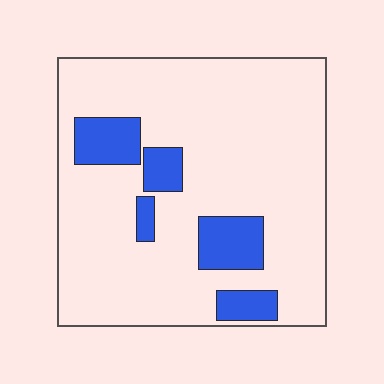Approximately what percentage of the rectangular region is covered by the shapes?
Approximately 15%.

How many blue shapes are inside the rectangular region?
5.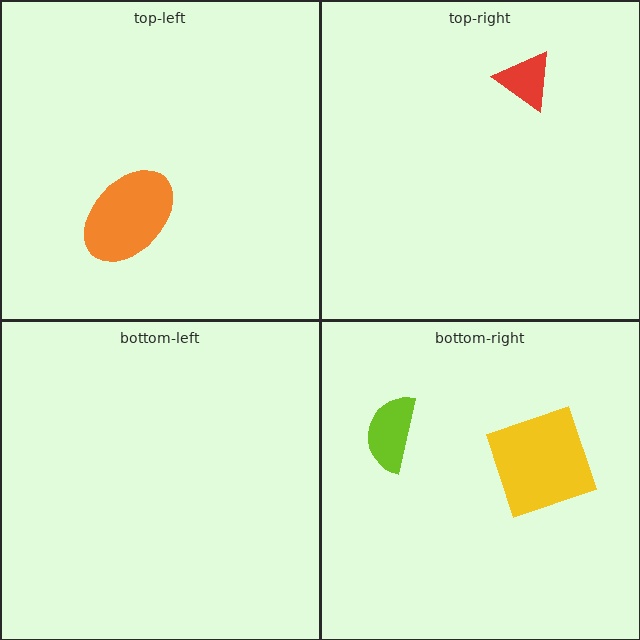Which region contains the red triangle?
The top-right region.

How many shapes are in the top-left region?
1.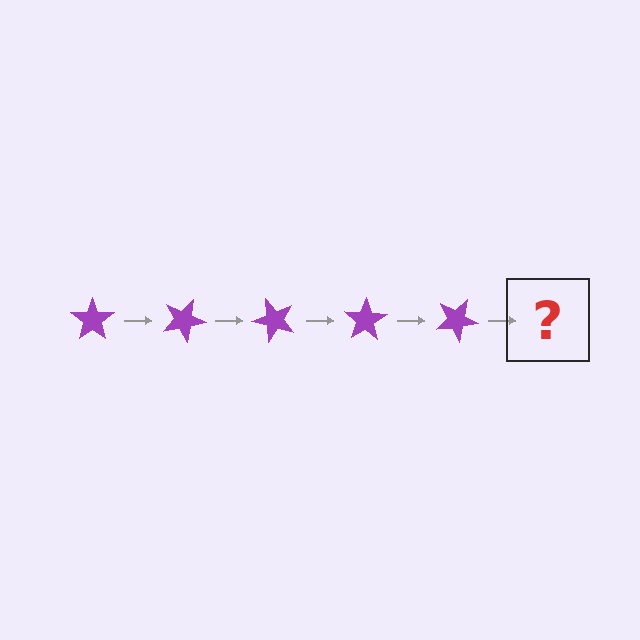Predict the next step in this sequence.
The next step is a purple star rotated 125 degrees.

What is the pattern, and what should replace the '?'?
The pattern is that the star rotates 25 degrees each step. The '?' should be a purple star rotated 125 degrees.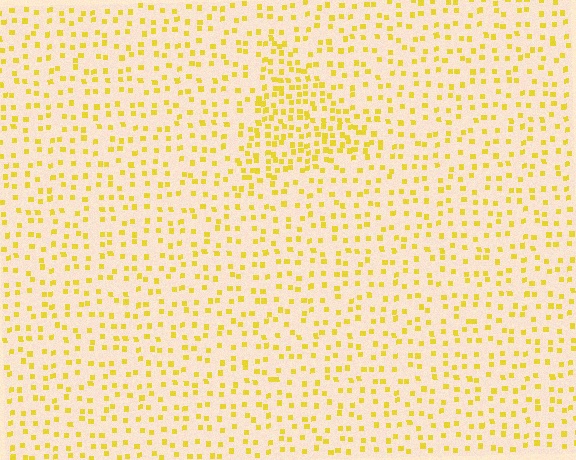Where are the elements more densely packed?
The elements are more densely packed inside the triangle boundary.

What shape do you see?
I see a triangle.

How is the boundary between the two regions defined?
The boundary is defined by a change in element density (approximately 2.0x ratio). All elements are the same color, size, and shape.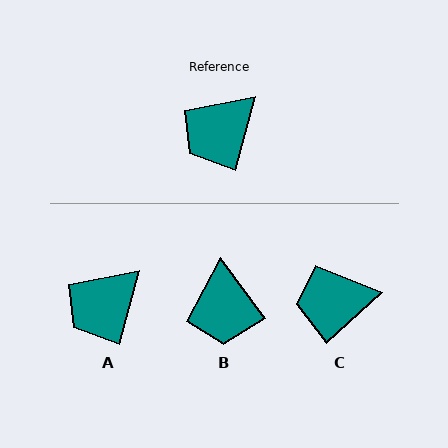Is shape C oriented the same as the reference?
No, it is off by about 33 degrees.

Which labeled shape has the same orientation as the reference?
A.